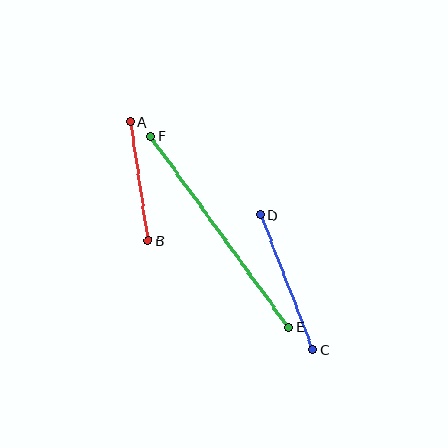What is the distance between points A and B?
The distance is approximately 120 pixels.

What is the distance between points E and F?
The distance is approximately 236 pixels.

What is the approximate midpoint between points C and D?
The midpoint is at approximately (287, 282) pixels.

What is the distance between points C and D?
The distance is approximately 144 pixels.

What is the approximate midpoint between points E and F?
The midpoint is at approximately (219, 232) pixels.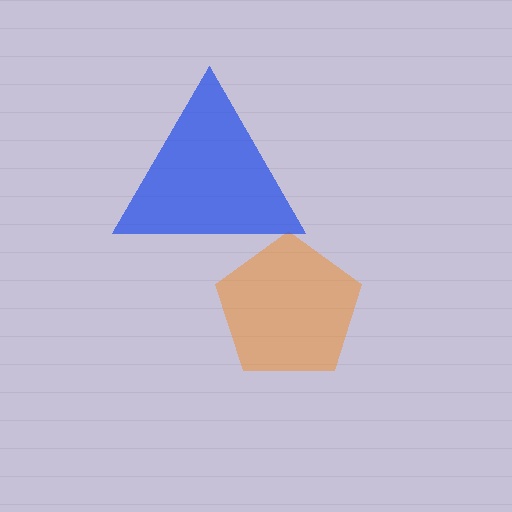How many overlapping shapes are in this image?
There are 2 overlapping shapes in the image.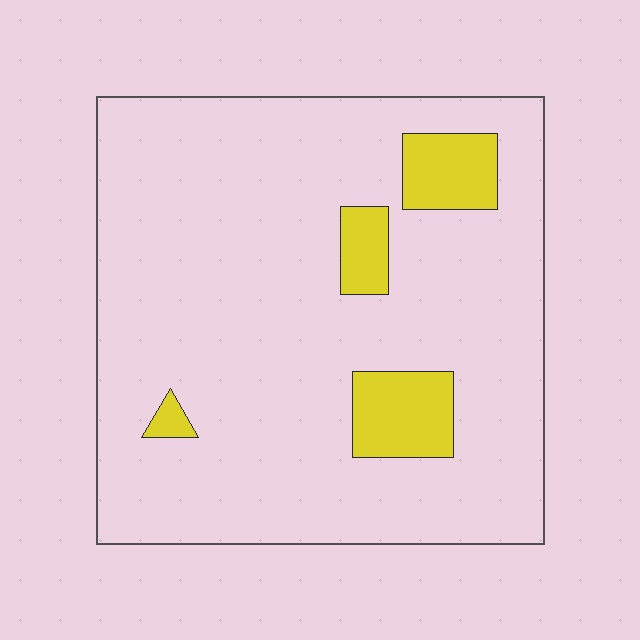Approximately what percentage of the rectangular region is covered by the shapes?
Approximately 10%.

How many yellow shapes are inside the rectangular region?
4.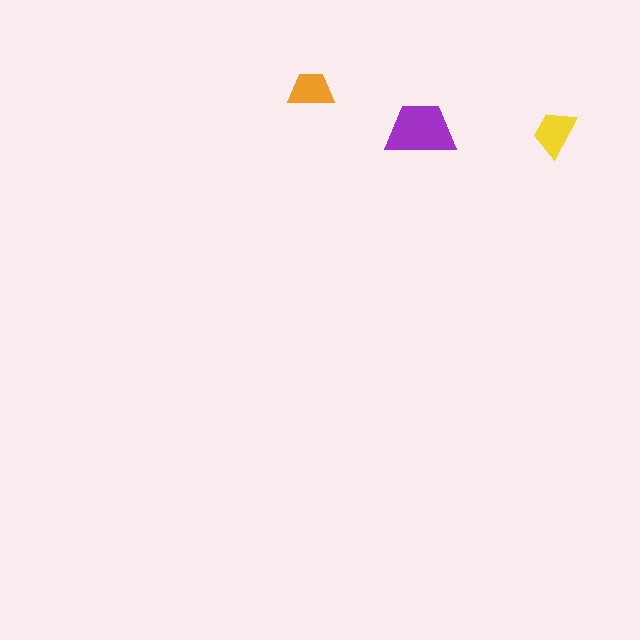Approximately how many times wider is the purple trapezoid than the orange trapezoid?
About 1.5 times wider.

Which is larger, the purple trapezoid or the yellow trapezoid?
The purple one.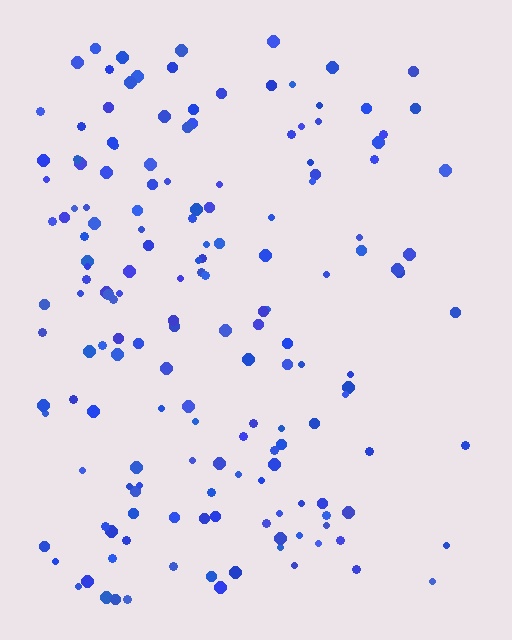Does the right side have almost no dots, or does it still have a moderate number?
Still a moderate number, just noticeably fewer than the left.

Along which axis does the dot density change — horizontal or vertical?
Horizontal.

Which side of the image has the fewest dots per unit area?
The right.